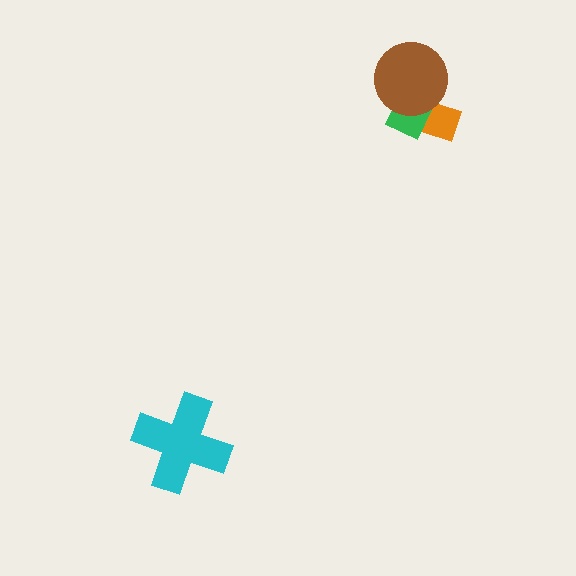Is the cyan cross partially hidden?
No, no other shape covers it.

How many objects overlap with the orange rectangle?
2 objects overlap with the orange rectangle.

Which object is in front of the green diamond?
The brown circle is in front of the green diamond.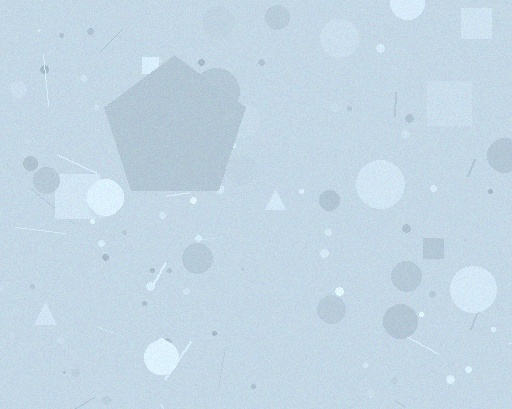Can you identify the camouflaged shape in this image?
The camouflaged shape is a pentagon.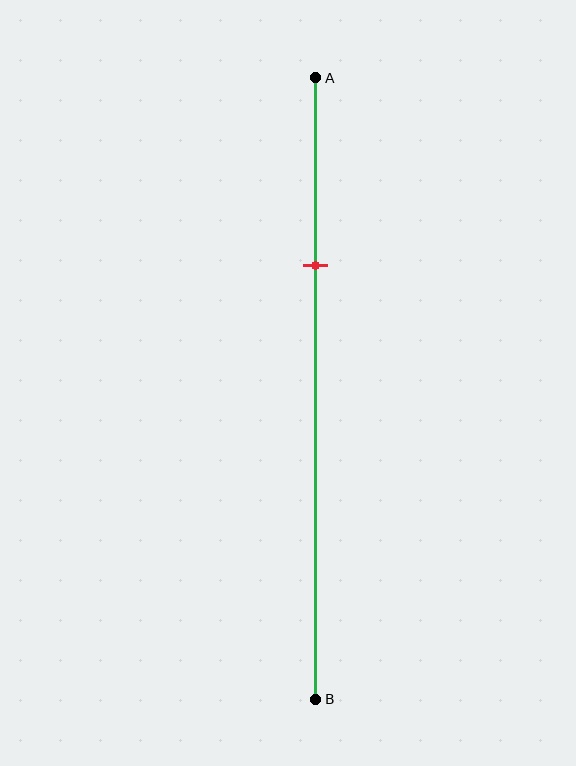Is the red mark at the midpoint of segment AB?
No, the mark is at about 30% from A, not at the 50% midpoint.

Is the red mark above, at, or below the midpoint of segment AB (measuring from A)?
The red mark is above the midpoint of segment AB.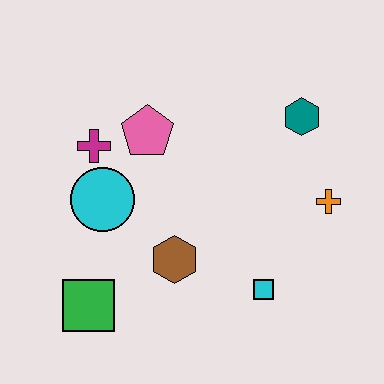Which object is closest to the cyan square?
The brown hexagon is closest to the cyan square.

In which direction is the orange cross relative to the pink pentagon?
The orange cross is to the right of the pink pentagon.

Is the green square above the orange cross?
No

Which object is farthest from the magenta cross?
The orange cross is farthest from the magenta cross.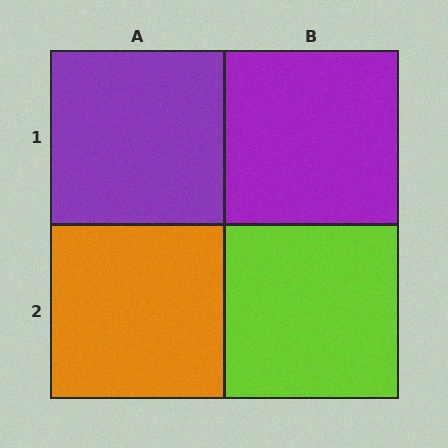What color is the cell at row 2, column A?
Orange.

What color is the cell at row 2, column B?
Lime.